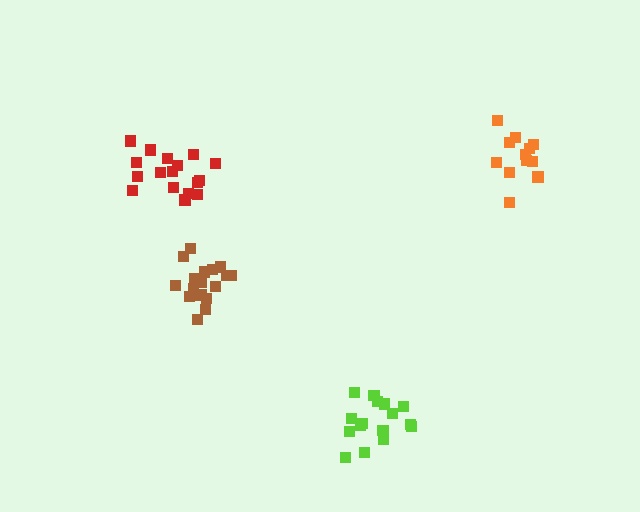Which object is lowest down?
The lime cluster is bottommost.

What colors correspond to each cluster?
The clusters are colored: orange, lime, brown, red.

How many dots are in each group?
Group 1: 12 dots, Group 2: 16 dots, Group 3: 18 dots, Group 4: 17 dots (63 total).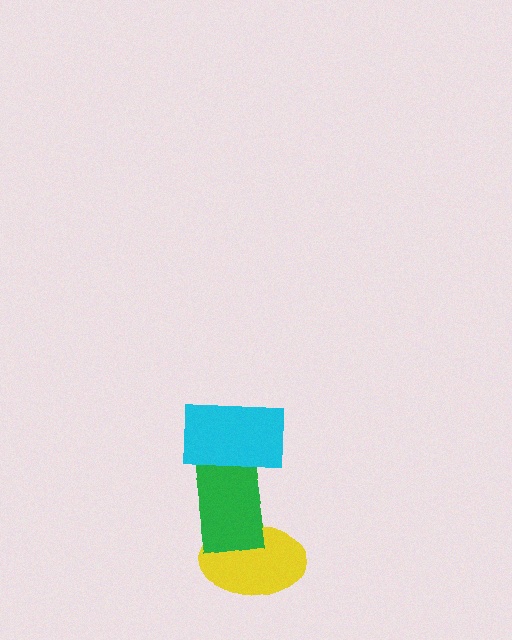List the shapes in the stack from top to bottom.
From top to bottom: the cyan rectangle, the green rectangle, the yellow ellipse.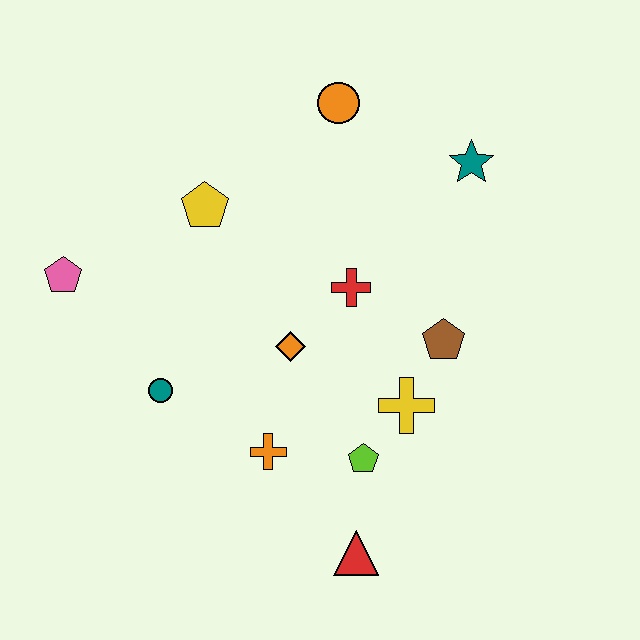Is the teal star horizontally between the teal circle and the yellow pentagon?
No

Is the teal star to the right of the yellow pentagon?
Yes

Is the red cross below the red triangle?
No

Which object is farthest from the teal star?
The pink pentagon is farthest from the teal star.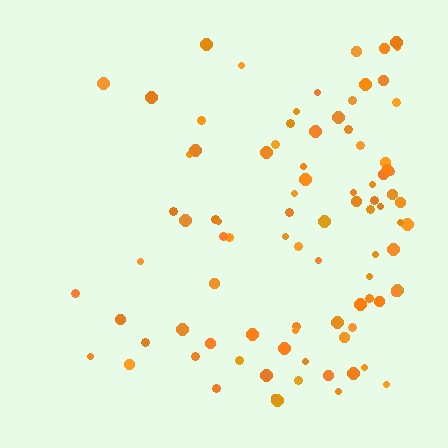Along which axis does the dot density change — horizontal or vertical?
Horizontal.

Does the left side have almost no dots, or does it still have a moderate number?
Still a moderate number, just noticeably fewer than the right.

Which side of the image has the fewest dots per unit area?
The left.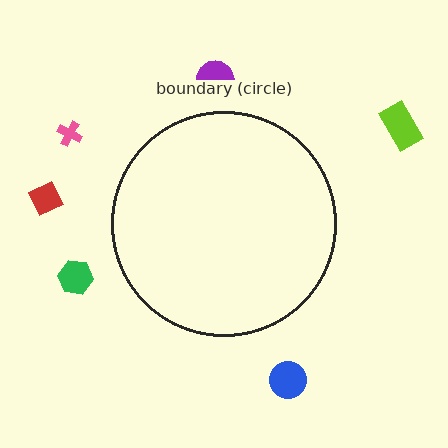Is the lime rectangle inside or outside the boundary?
Outside.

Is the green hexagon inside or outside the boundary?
Outside.